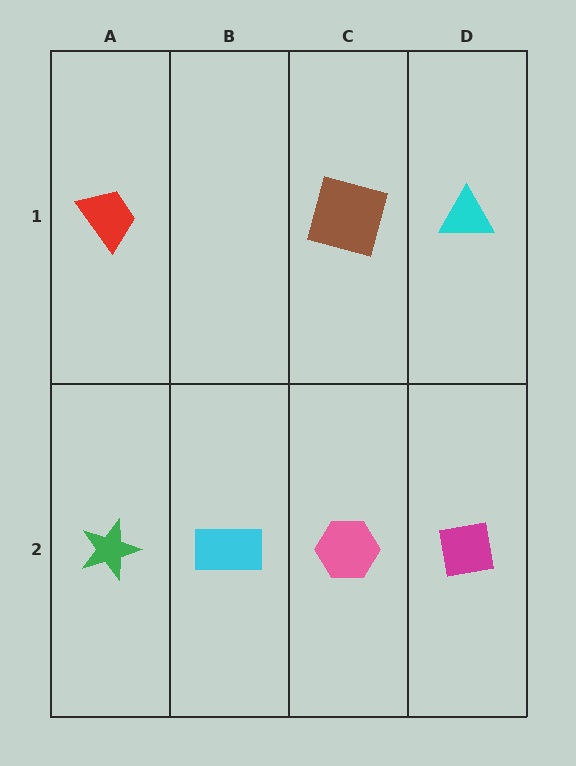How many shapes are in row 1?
3 shapes.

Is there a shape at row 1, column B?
No, that cell is empty.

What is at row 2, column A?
A green star.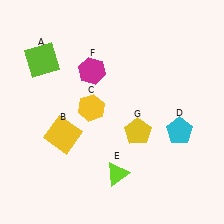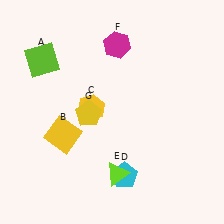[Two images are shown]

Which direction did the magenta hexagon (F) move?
The magenta hexagon (F) moved up.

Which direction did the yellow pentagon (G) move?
The yellow pentagon (G) moved left.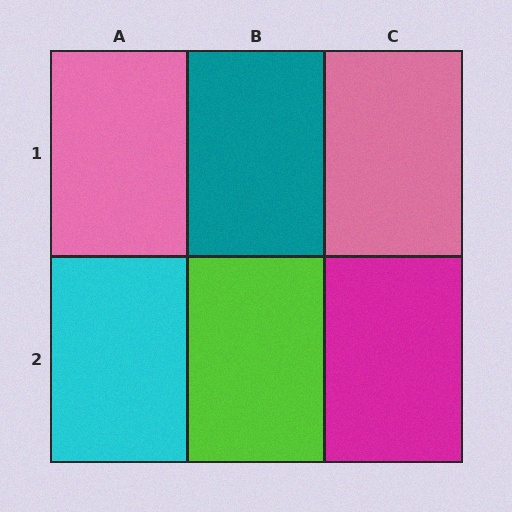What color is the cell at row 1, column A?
Pink.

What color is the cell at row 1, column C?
Pink.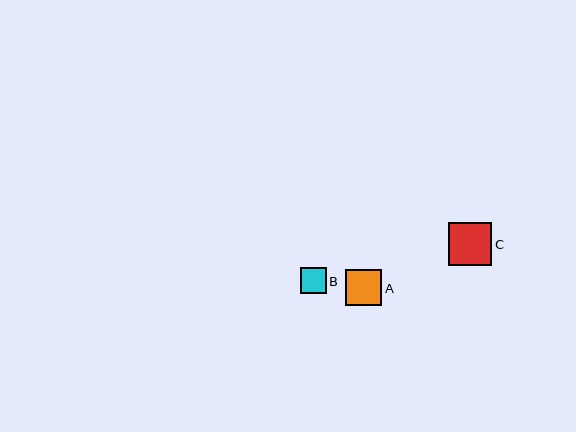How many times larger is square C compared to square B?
Square C is approximately 1.7 times the size of square B.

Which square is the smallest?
Square B is the smallest with a size of approximately 26 pixels.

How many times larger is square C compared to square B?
Square C is approximately 1.7 times the size of square B.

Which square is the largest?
Square C is the largest with a size of approximately 43 pixels.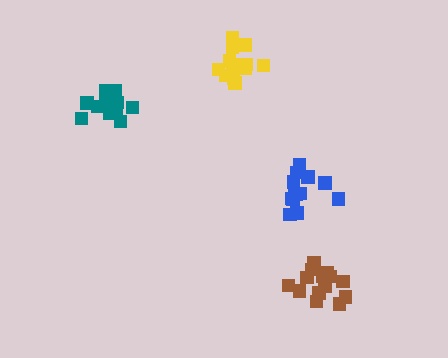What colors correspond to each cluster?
The clusters are colored: teal, brown, blue, yellow.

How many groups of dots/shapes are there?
There are 4 groups.